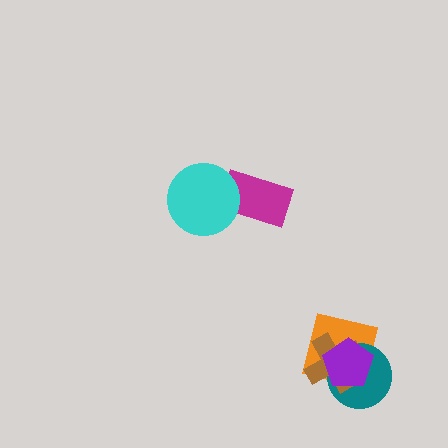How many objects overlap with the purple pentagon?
3 objects overlap with the purple pentagon.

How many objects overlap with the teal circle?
3 objects overlap with the teal circle.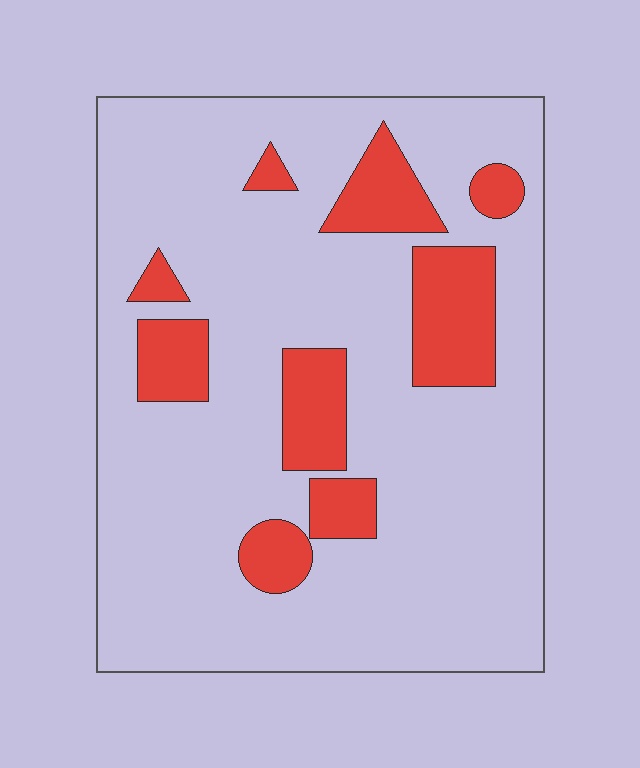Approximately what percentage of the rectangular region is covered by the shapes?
Approximately 20%.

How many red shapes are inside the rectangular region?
9.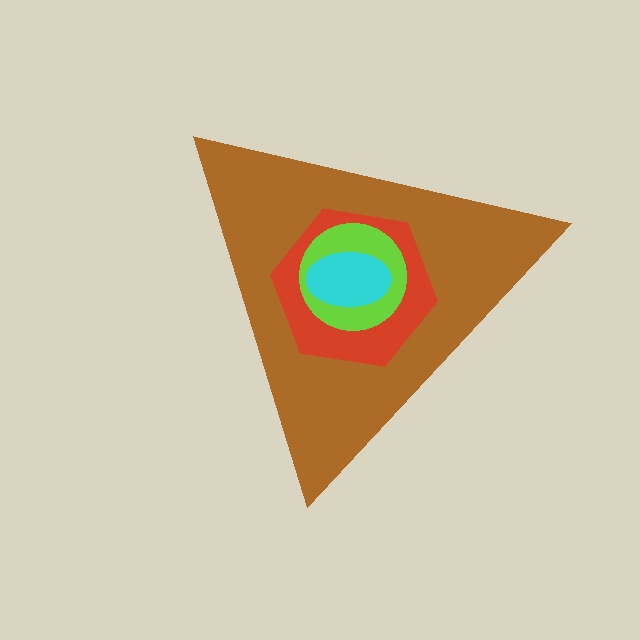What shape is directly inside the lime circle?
The cyan ellipse.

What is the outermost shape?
The brown triangle.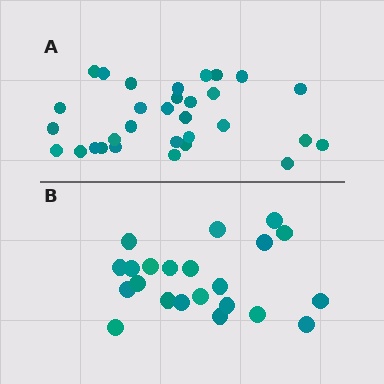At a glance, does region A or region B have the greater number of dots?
Region A (the top region) has more dots.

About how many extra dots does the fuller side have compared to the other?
Region A has roughly 8 or so more dots than region B.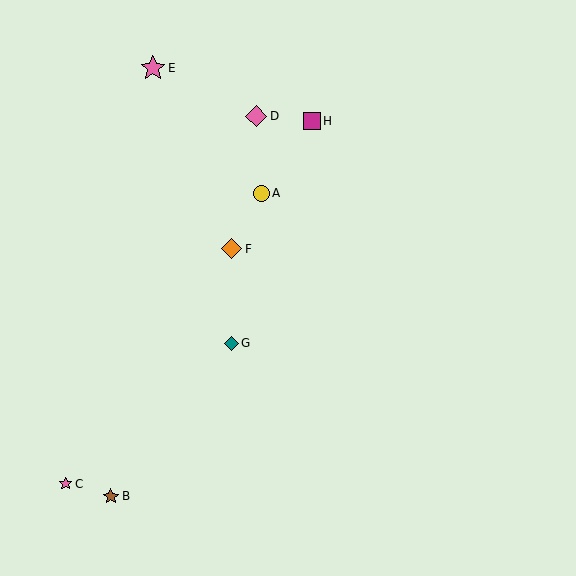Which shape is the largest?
The pink star (labeled E) is the largest.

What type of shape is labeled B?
Shape B is a brown star.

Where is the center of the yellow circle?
The center of the yellow circle is at (261, 193).